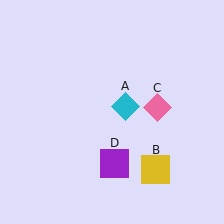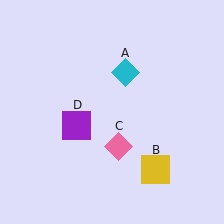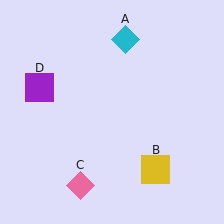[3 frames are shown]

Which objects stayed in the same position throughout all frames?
Yellow square (object B) remained stationary.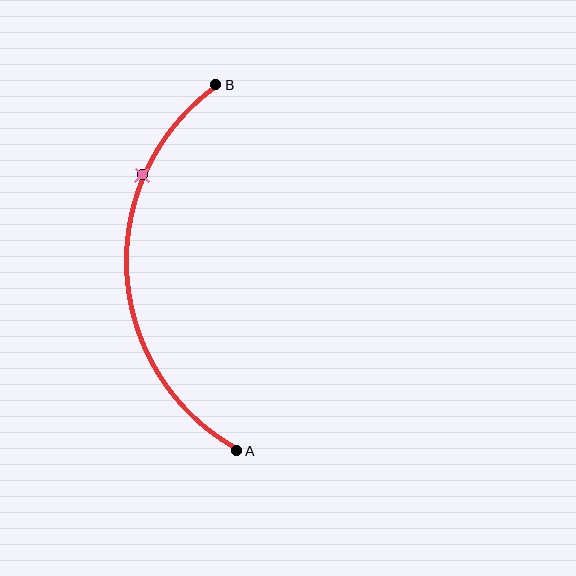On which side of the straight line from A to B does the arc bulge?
The arc bulges to the left of the straight line connecting A and B.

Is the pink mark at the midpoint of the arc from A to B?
No. The pink mark lies on the arc but is closer to endpoint B. The arc midpoint would be at the point on the curve equidistant along the arc from both A and B.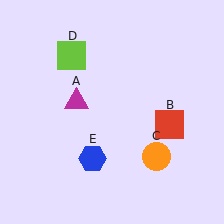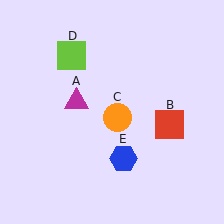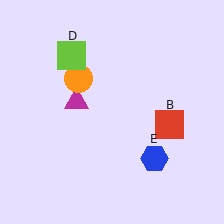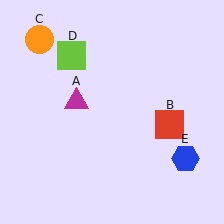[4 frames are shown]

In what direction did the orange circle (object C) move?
The orange circle (object C) moved up and to the left.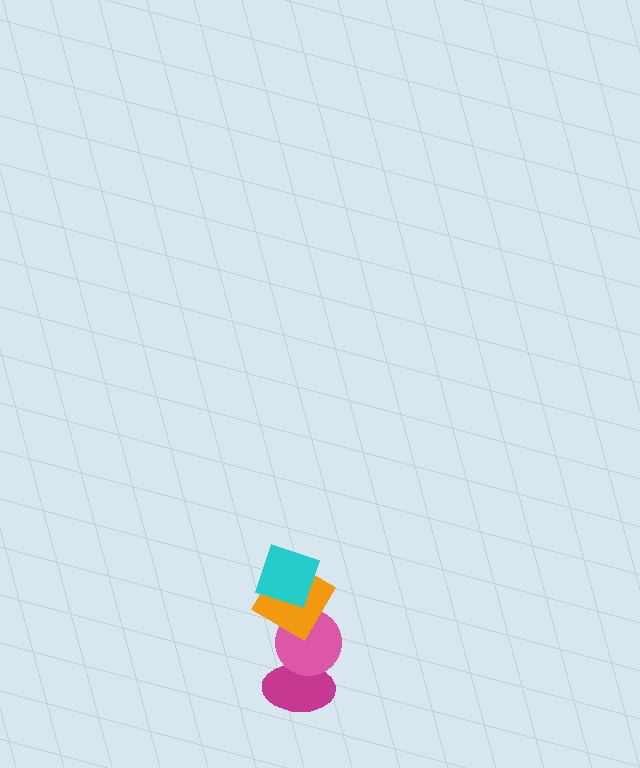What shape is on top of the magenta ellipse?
The pink circle is on top of the magenta ellipse.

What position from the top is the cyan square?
The cyan square is 1st from the top.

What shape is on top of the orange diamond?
The cyan square is on top of the orange diamond.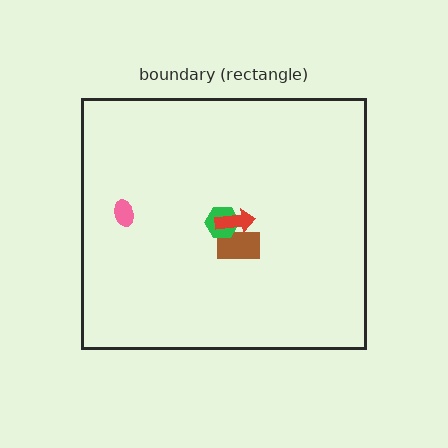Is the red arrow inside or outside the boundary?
Inside.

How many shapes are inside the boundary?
4 inside, 0 outside.